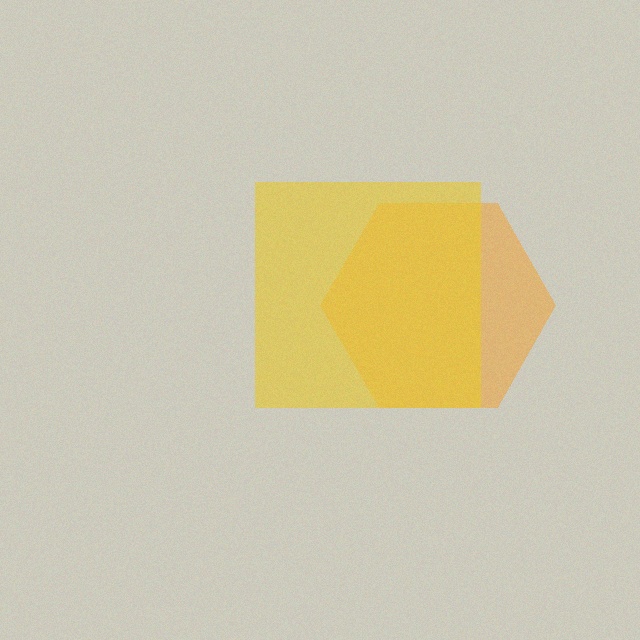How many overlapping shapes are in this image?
There are 2 overlapping shapes in the image.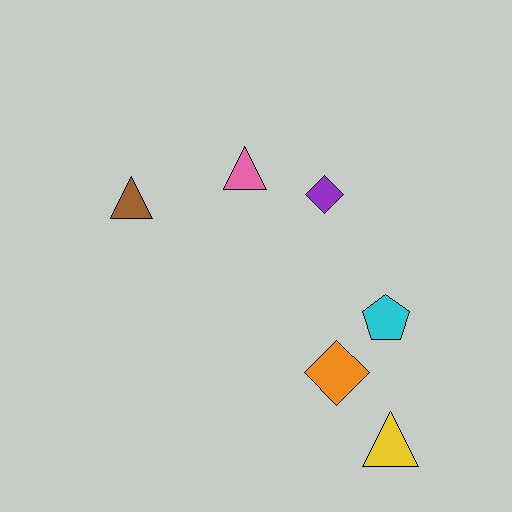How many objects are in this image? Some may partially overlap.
There are 6 objects.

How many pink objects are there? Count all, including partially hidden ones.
There is 1 pink object.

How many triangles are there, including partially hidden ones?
There are 3 triangles.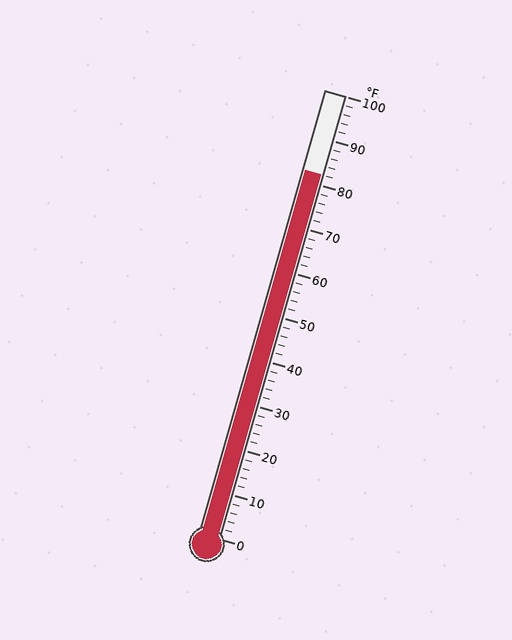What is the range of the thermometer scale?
The thermometer scale ranges from 0°F to 100°F.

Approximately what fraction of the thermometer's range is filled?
The thermometer is filled to approximately 80% of its range.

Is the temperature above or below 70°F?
The temperature is above 70°F.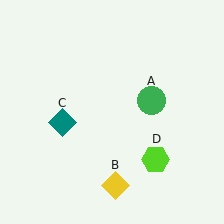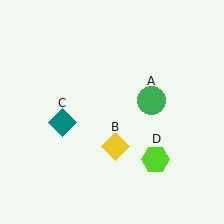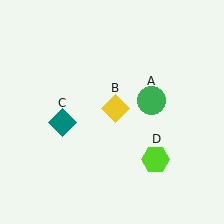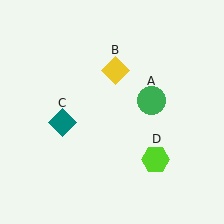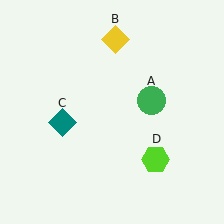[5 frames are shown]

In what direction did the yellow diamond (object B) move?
The yellow diamond (object B) moved up.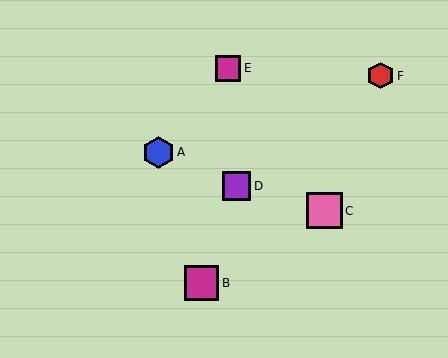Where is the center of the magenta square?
The center of the magenta square is at (202, 283).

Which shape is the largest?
The pink square (labeled C) is the largest.